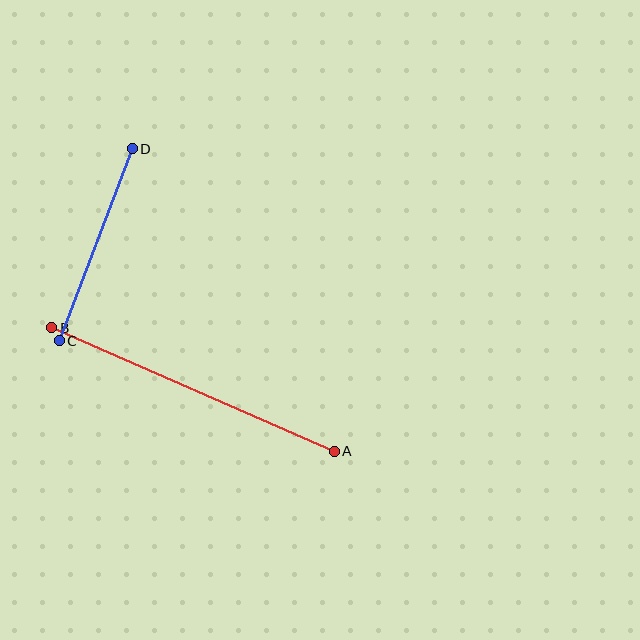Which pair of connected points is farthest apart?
Points A and B are farthest apart.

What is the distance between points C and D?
The distance is approximately 205 pixels.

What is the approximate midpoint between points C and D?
The midpoint is at approximately (96, 245) pixels.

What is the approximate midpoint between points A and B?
The midpoint is at approximately (193, 389) pixels.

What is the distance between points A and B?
The distance is approximately 308 pixels.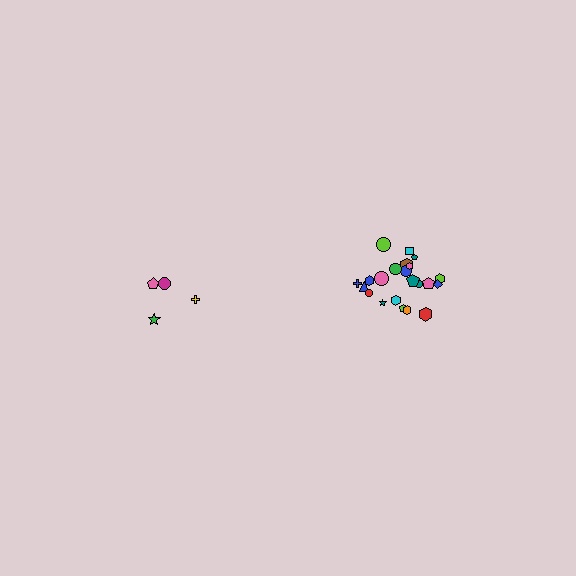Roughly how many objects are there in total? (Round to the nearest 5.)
Roughly 25 objects in total.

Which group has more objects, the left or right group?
The right group.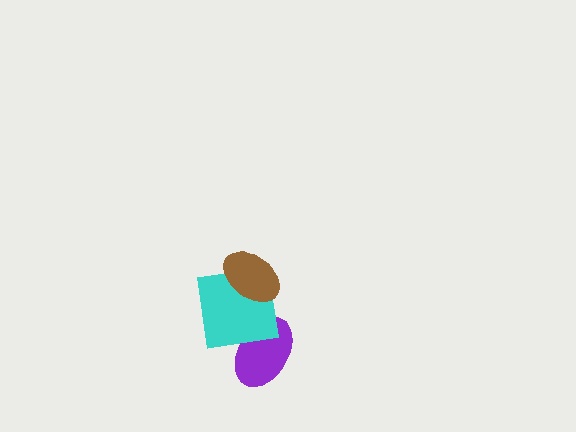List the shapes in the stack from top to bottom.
From top to bottom: the brown ellipse, the cyan square, the purple ellipse.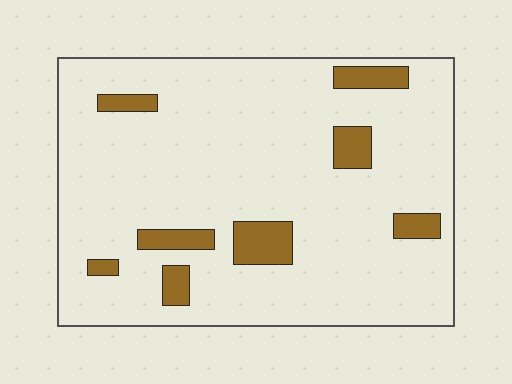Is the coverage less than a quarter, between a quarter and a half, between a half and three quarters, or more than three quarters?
Less than a quarter.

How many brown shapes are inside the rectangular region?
8.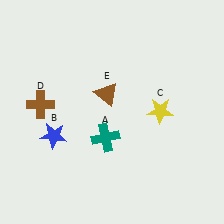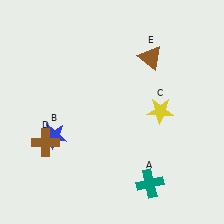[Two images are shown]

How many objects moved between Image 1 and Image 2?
3 objects moved between the two images.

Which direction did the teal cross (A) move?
The teal cross (A) moved down.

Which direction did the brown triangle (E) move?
The brown triangle (E) moved right.